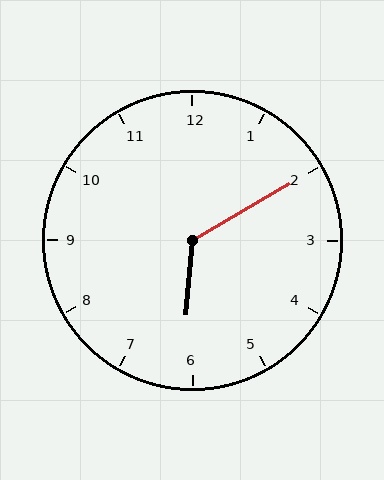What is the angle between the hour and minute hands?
Approximately 125 degrees.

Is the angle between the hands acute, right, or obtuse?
It is obtuse.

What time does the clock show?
6:10.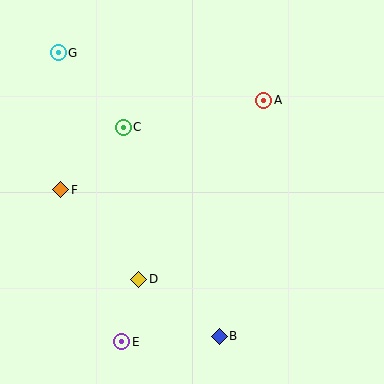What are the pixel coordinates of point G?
Point G is at (58, 53).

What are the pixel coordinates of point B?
Point B is at (219, 336).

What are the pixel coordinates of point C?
Point C is at (123, 127).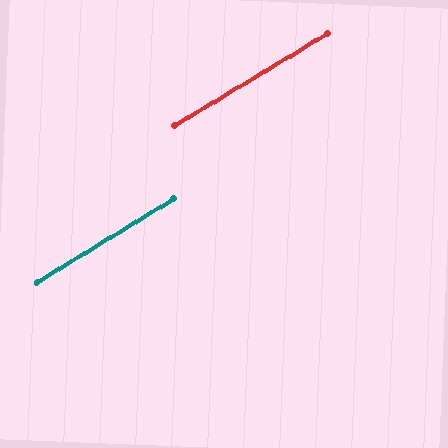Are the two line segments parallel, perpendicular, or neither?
Parallel — their directions differ by only 0.2°.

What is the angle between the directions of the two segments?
Approximately 0 degrees.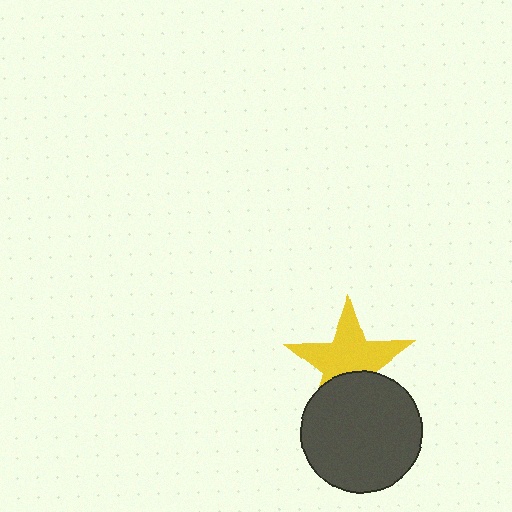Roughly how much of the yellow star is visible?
About half of it is visible (roughly 65%).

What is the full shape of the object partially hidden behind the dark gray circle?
The partially hidden object is a yellow star.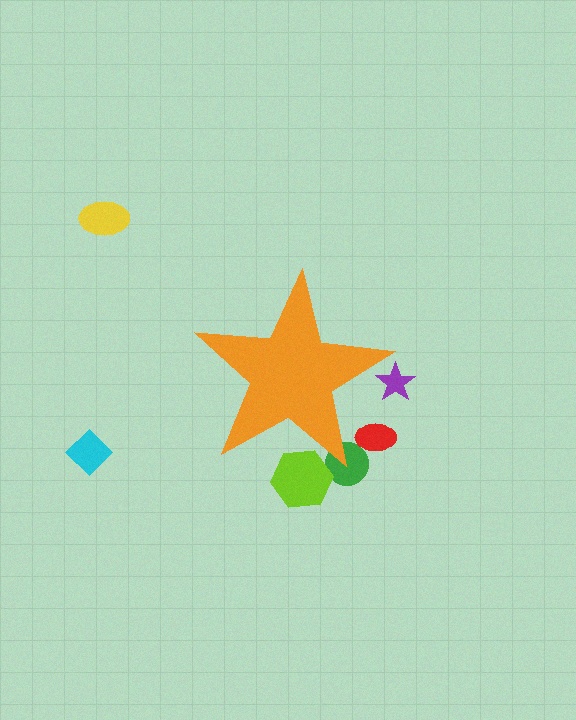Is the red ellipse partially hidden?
Yes, the red ellipse is partially hidden behind the orange star.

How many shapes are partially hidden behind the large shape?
4 shapes are partially hidden.